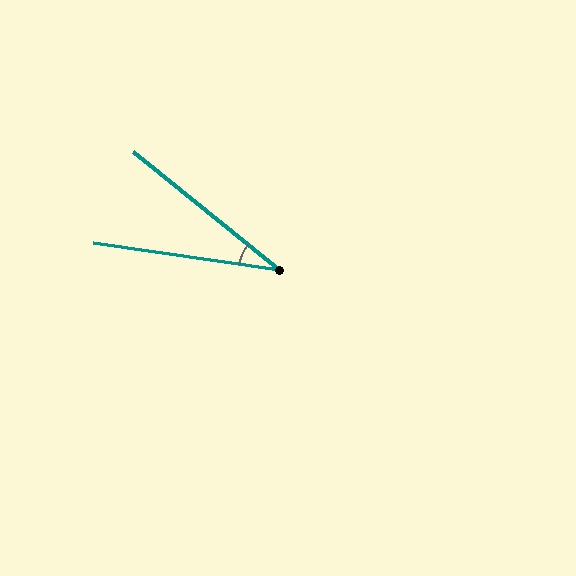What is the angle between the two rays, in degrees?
Approximately 31 degrees.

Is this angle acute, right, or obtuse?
It is acute.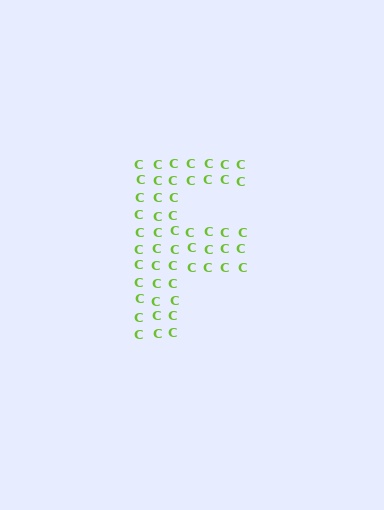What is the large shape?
The large shape is the letter F.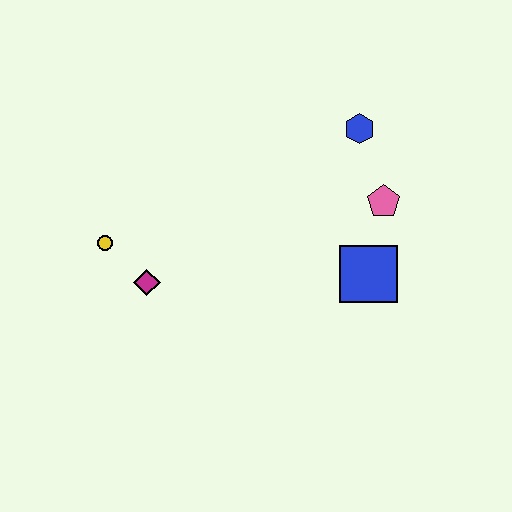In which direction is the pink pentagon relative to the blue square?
The pink pentagon is above the blue square.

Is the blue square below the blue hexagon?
Yes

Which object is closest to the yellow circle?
The magenta diamond is closest to the yellow circle.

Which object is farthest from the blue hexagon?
The yellow circle is farthest from the blue hexagon.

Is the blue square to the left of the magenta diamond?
No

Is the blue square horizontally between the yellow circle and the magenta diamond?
No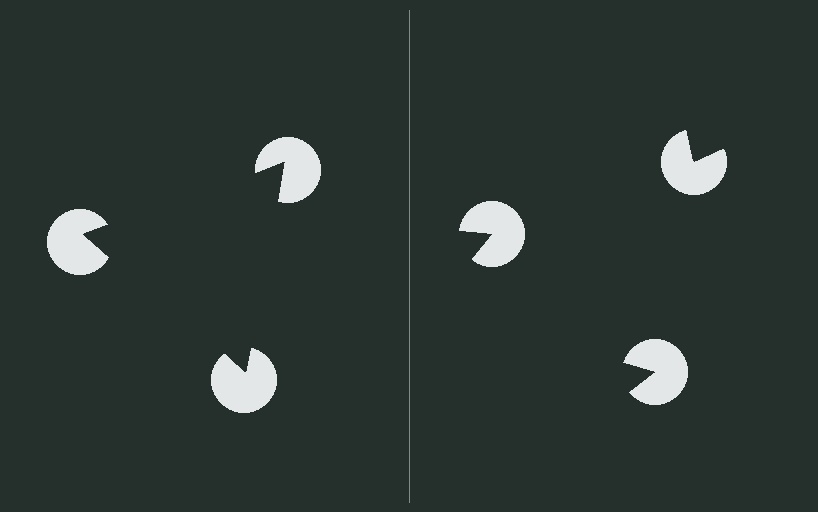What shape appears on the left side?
An illusory triangle.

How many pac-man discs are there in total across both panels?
6 — 3 on each side.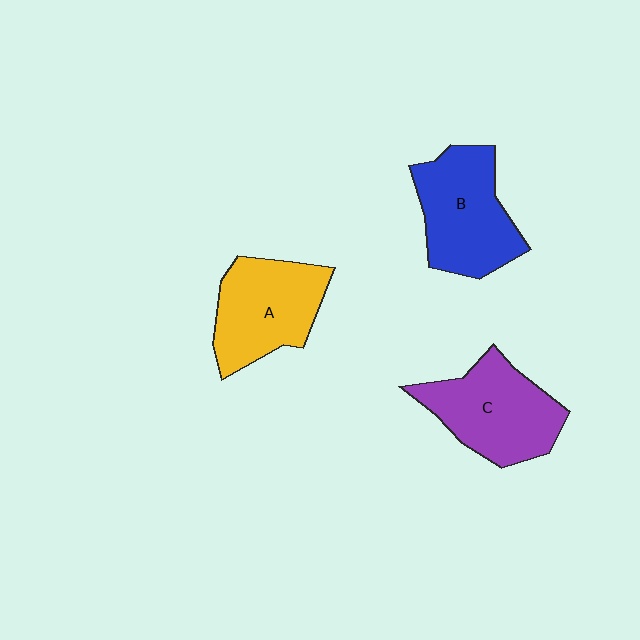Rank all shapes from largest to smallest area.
From largest to smallest: C (purple), B (blue), A (yellow).